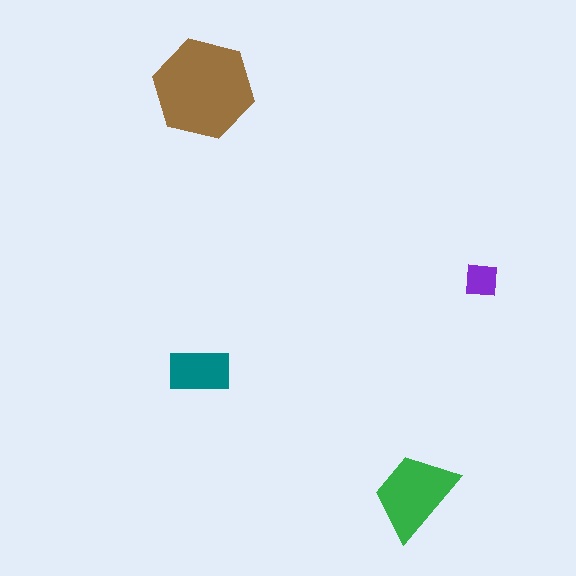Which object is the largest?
The brown hexagon.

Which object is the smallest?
The purple square.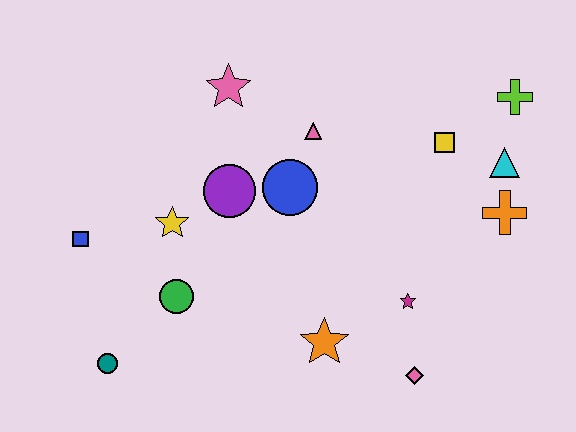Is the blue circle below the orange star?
No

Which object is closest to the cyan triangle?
The orange cross is closest to the cyan triangle.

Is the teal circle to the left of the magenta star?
Yes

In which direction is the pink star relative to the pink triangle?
The pink star is to the left of the pink triangle.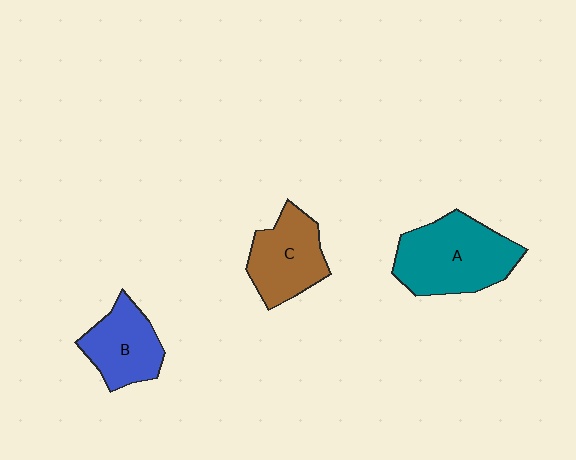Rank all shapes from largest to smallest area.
From largest to smallest: A (teal), C (brown), B (blue).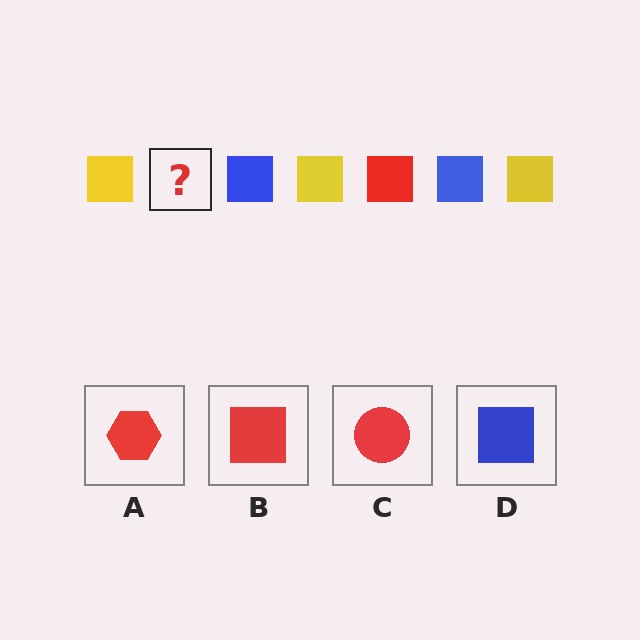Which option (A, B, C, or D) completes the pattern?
B.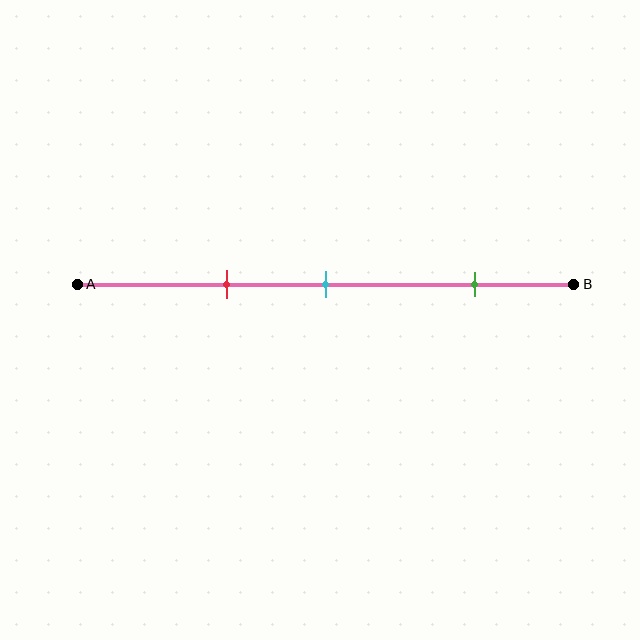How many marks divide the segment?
There are 3 marks dividing the segment.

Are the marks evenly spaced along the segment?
No, the marks are not evenly spaced.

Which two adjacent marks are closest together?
The red and cyan marks are the closest adjacent pair.